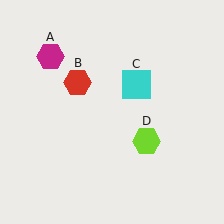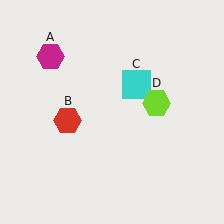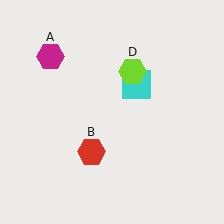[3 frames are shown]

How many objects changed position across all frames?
2 objects changed position: red hexagon (object B), lime hexagon (object D).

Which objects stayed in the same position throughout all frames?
Magenta hexagon (object A) and cyan square (object C) remained stationary.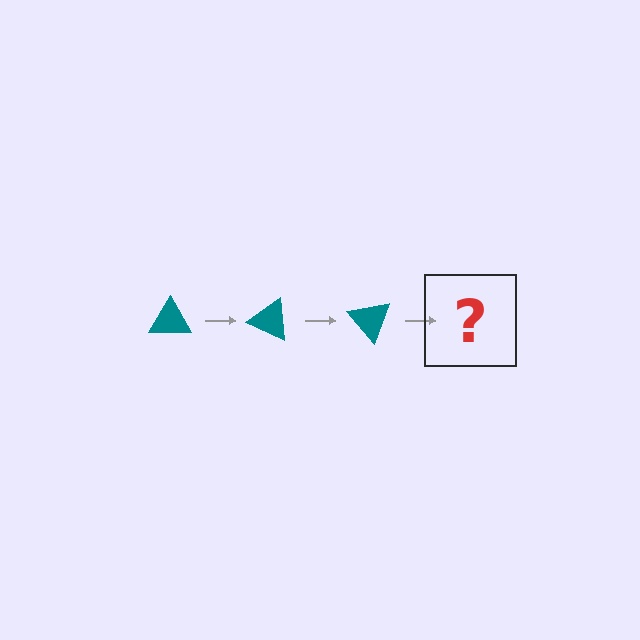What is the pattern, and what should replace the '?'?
The pattern is that the triangle rotates 25 degrees each step. The '?' should be a teal triangle rotated 75 degrees.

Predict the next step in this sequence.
The next step is a teal triangle rotated 75 degrees.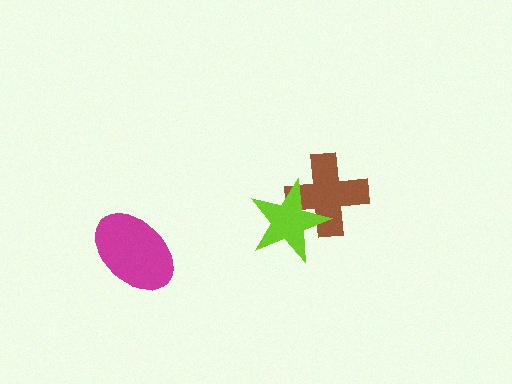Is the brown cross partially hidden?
Yes, it is partially covered by another shape.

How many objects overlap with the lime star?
1 object overlaps with the lime star.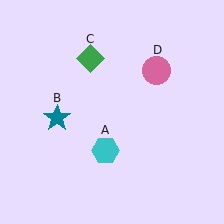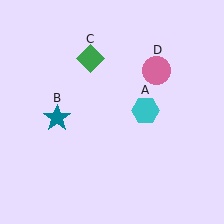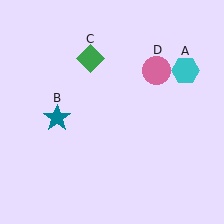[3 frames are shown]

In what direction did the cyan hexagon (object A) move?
The cyan hexagon (object A) moved up and to the right.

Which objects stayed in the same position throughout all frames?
Teal star (object B) and green diamond (object C) and pink circle (object D) remained stationary.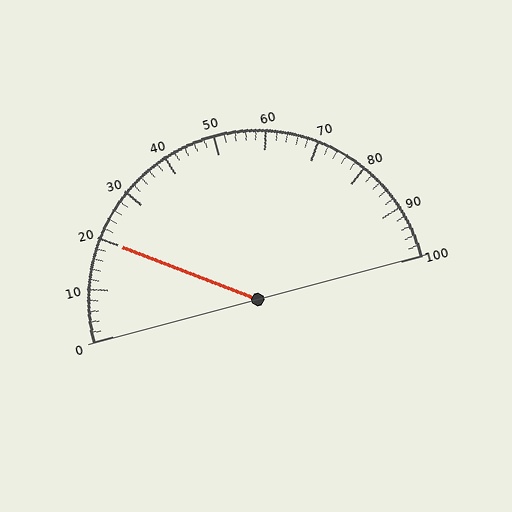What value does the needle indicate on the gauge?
The needle indicates approximately 20.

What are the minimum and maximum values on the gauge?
The gauge ranges from 0 to 100.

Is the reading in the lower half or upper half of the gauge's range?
The reading is in the lower half of the range (0 to 100).